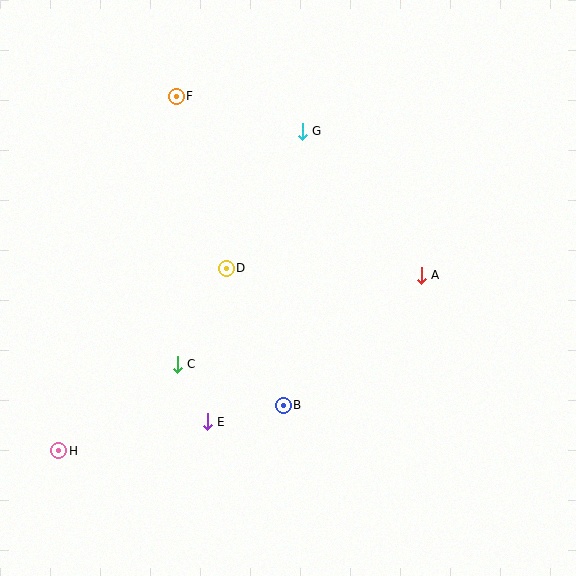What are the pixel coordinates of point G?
Point G is at (302, 131).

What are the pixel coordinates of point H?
Point H is at (59, 451).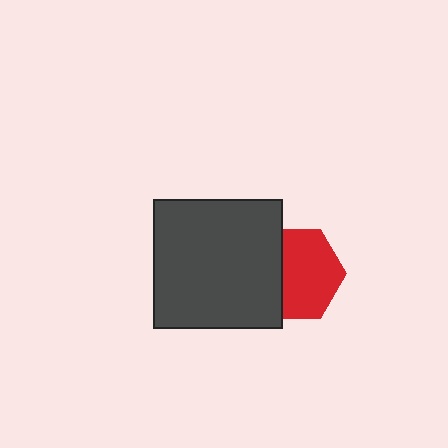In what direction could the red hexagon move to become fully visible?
The red hexagon could move right. That would shift it out from behind the dark gray square entirely.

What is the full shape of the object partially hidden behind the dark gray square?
The partially hidden object is a red hexagon.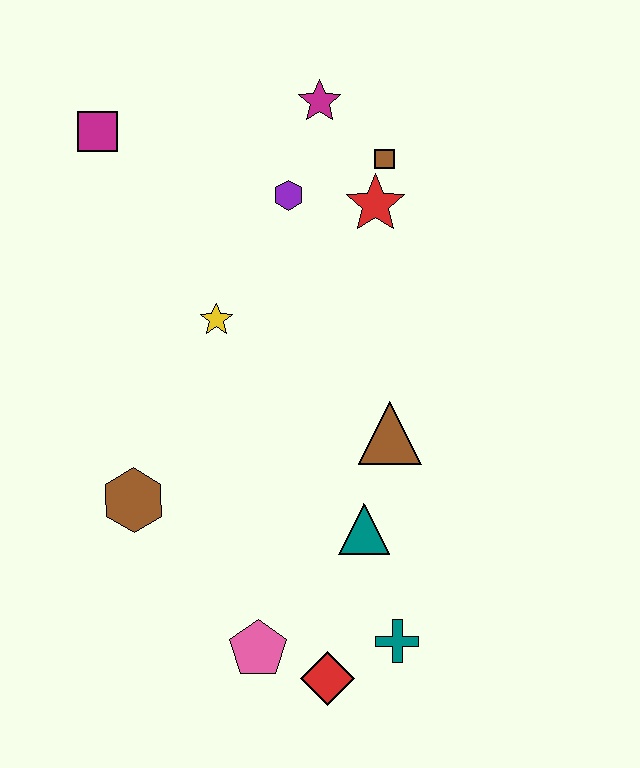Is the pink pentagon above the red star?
No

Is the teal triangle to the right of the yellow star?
Yes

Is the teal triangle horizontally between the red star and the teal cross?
No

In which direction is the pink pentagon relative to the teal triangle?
The pink pentagon is below the teal triangle.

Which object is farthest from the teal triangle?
The magenta square is farthest from the teal triangle.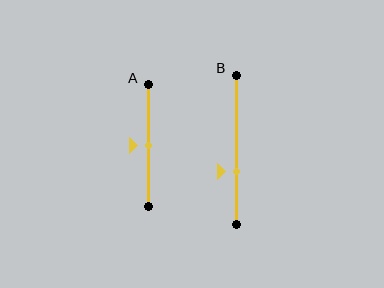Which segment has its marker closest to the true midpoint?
Segment A has its marker closest to the true midpoint.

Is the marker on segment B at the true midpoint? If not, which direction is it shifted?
No, the marker on segment B is shifted downward by about 14% of the segment length.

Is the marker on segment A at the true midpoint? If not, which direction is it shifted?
Yes, the marker on segment A is at the true midpoint.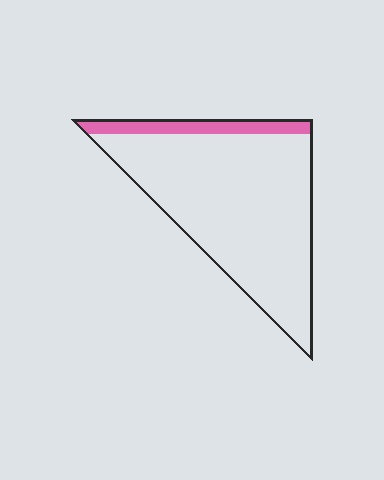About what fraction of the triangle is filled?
About one eighth (1/8).